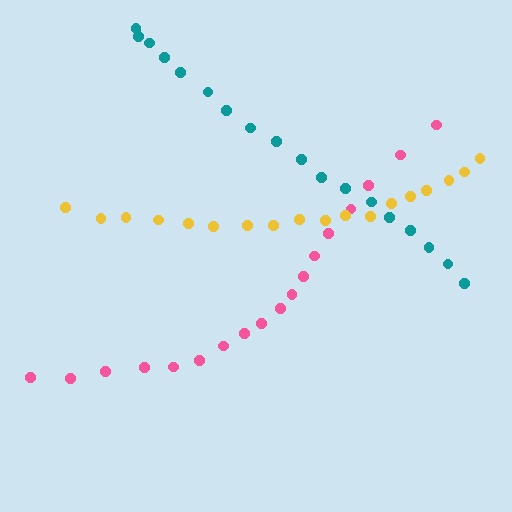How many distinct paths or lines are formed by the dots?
There are 3 distinct paths.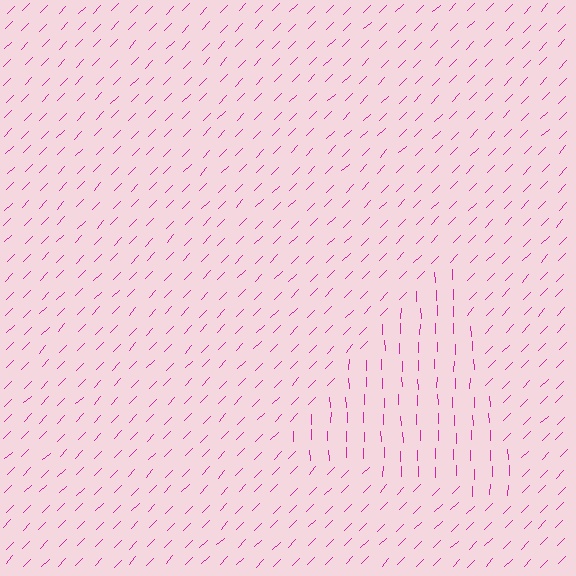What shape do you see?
I see a triangle.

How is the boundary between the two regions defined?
The boundary is defined purely by a change in line orientation (approximately 45 degrees difference). All lines are the same color and thickness.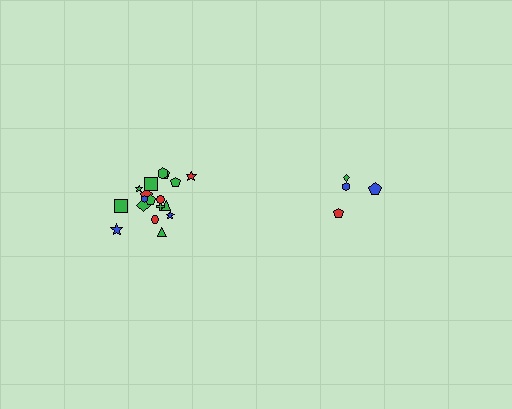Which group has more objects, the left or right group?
The left group.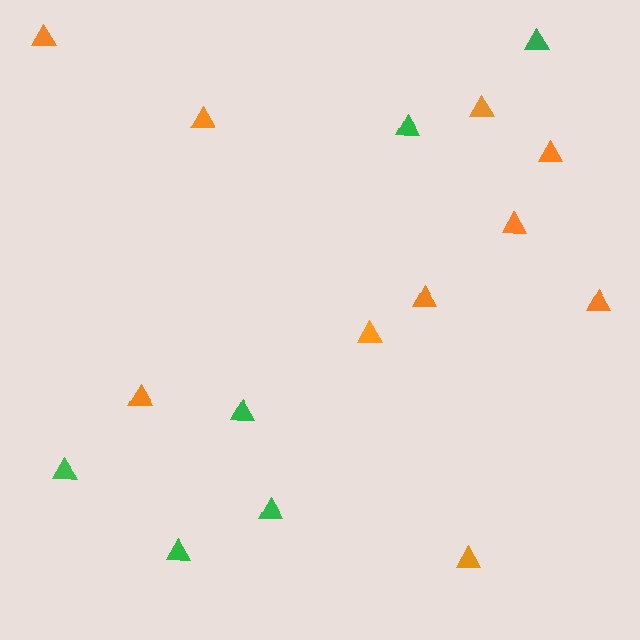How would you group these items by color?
There are 2 groups: one group of green triangles (6) and one group of orange triangles (10).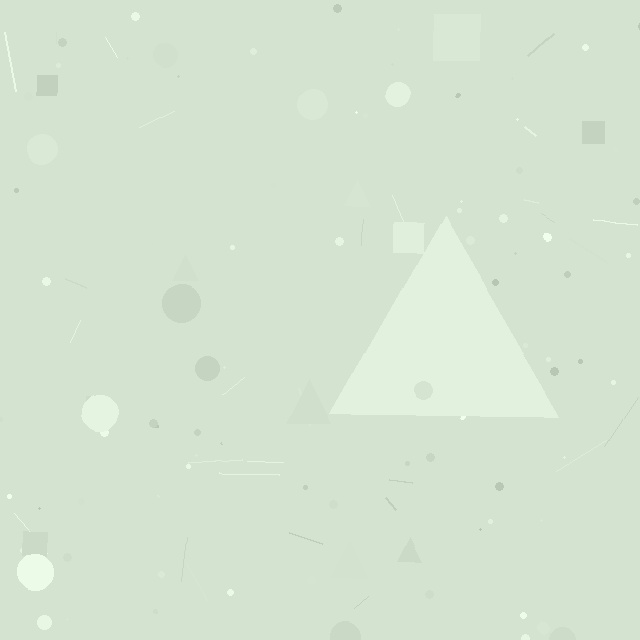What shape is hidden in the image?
A triangle is hidden in the image.